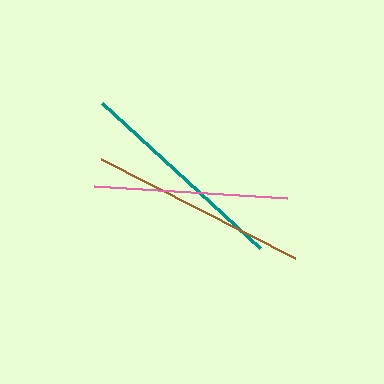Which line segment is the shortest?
The pink line is the shortest at approximately 193 pixels.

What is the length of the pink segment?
The pink segment is approximately 193 pixels long.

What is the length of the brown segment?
The brown segment is approximately 217 pixels long.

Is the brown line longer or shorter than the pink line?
The brown line is longer than the pink line.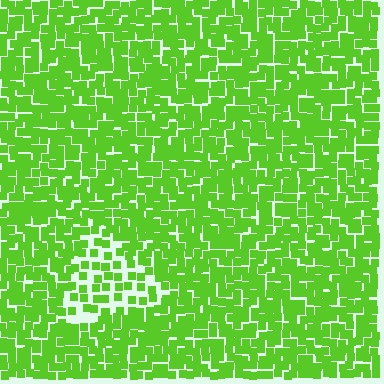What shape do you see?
I see a triangle.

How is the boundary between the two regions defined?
The boundary is defined by a change in element density (approximately 2.0x ratio). All elements are the same color, size, and shape.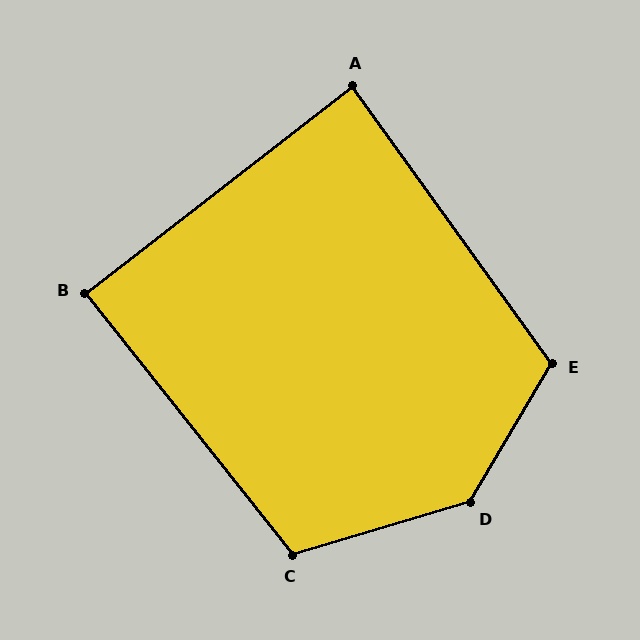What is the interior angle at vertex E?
Approximately 114 degrees (obtuse).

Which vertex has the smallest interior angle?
A, at approximately 88 degrees.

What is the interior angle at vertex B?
Approximately 89 degrees (approximately right).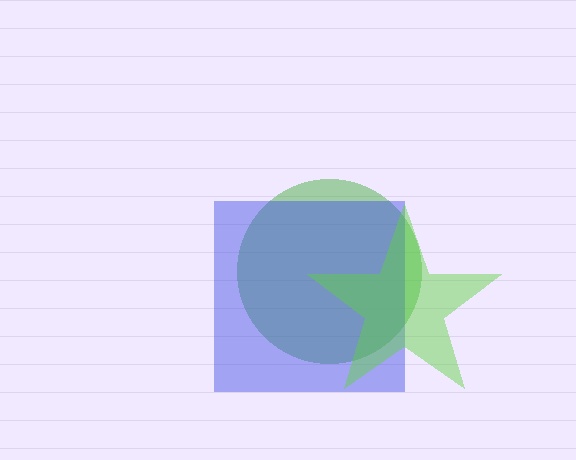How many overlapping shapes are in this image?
There are 3 overlapping shapes in the image.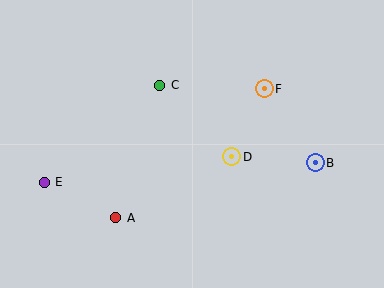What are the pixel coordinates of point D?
Point D is at (232, 157).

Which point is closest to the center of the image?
Point D at (232, 157) is closest to the center.